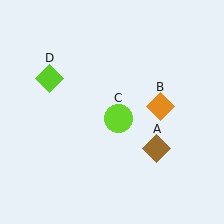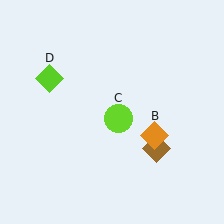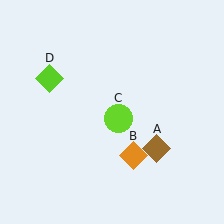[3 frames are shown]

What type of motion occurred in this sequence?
The orange diamond (object B) rotated clockwise around the center of the scene.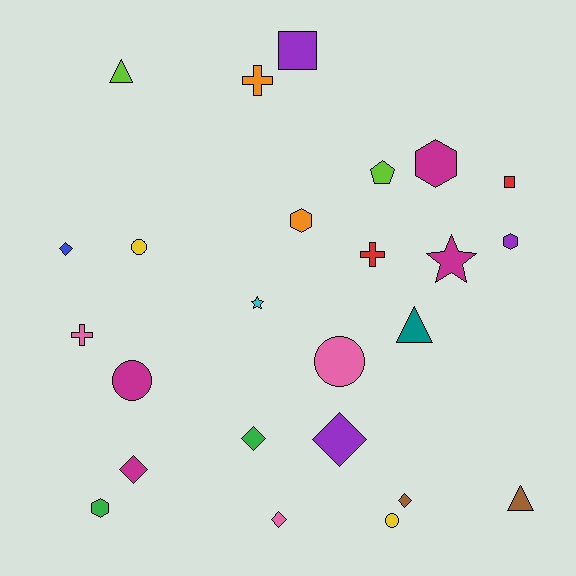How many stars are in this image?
There are 2 stars.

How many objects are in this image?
There are 25 objects.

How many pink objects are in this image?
There are 3 pink objects.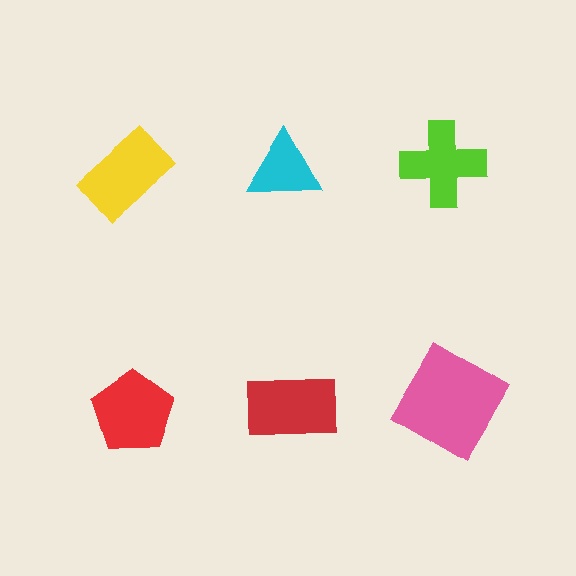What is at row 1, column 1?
A yellow rectangle.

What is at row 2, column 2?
A red rectangle.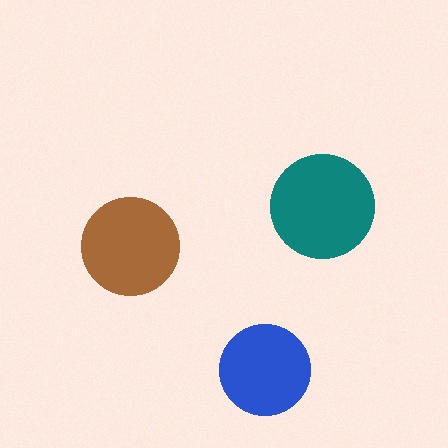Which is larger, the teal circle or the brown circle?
The teal one.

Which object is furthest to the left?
The brown circle is leftmost.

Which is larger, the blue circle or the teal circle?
The teal one.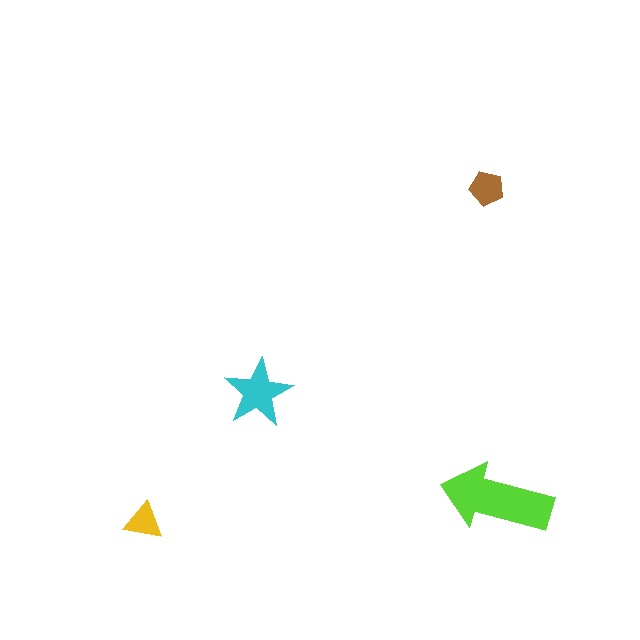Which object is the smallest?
The yellow triangle.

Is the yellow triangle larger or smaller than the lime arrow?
Smaller.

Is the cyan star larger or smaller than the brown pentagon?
Larger.